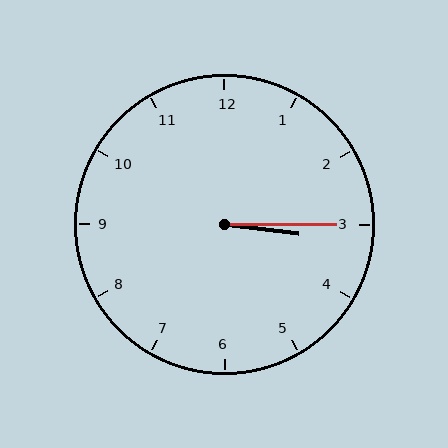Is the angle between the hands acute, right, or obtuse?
It is acute.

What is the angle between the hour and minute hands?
Approximately 8 degrees.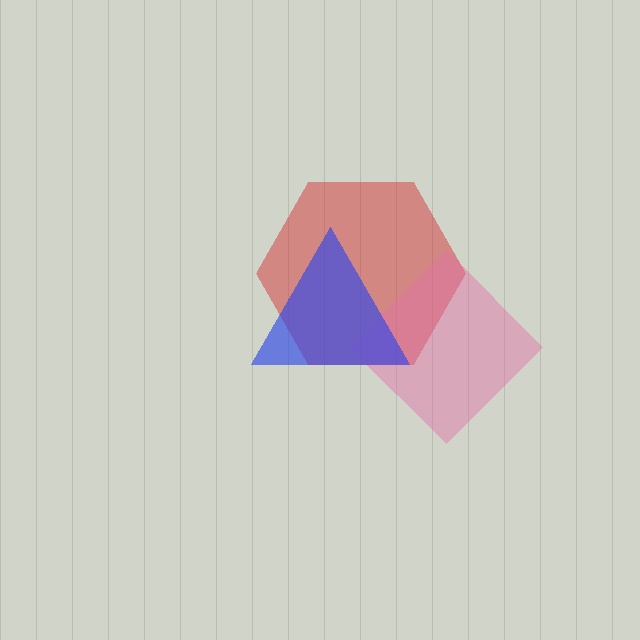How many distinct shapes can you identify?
There are 3 distinct shapes: a red hexagon, a pink diamond, a blue triangle.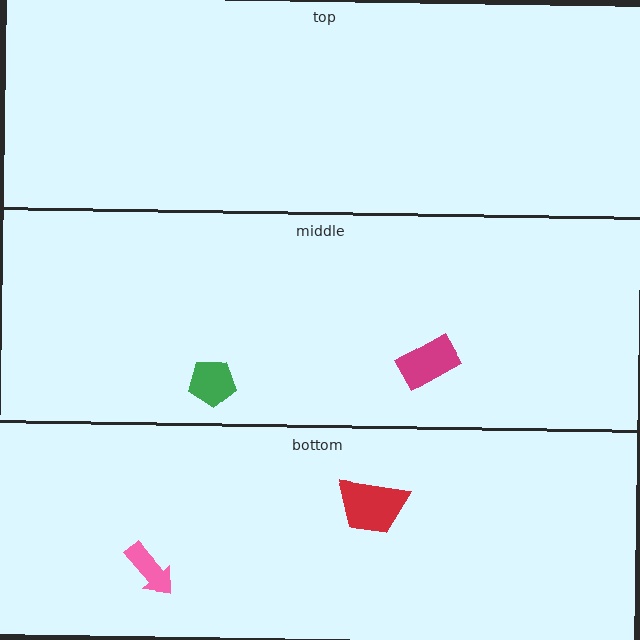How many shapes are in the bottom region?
2.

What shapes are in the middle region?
The green pentagon, the magenta rectangle.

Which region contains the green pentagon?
The middle region.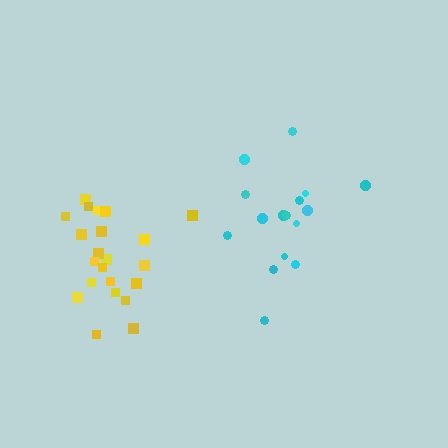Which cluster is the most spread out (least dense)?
Cyan.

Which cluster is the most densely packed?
Yellow.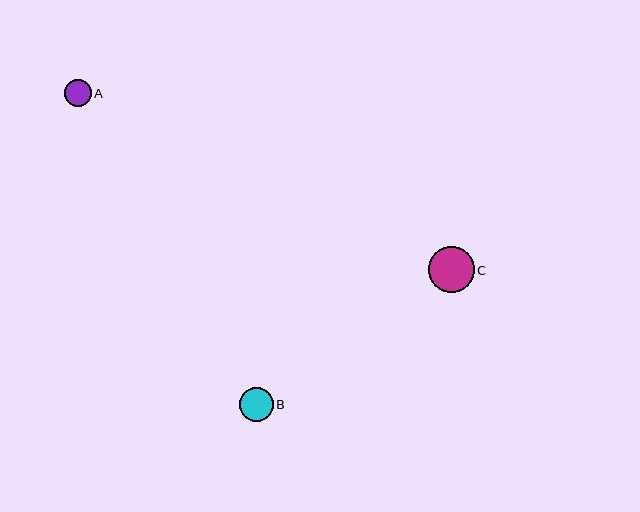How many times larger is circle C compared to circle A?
Circle C is approximately 1.7 times the size of circle A.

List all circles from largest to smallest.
From largest to smallest: C, B, A.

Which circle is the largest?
Circle C is the largest with a size of approximately 46 pixels.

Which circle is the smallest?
Circle A is the smallest with a size of approximately 27 pixels.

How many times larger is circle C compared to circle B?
Circle C is approximately 1.4 times the size of circle B.